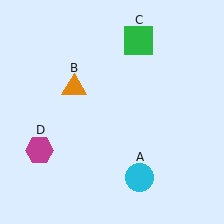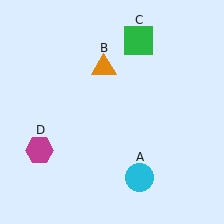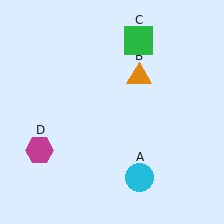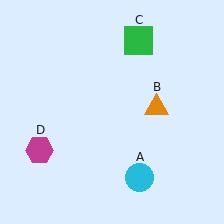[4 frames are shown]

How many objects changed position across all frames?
1 object changed position: orange triangle (object B).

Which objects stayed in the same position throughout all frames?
Cyan circle (object A) and green square (object C) and magenta hexagon (object D) remained stationary.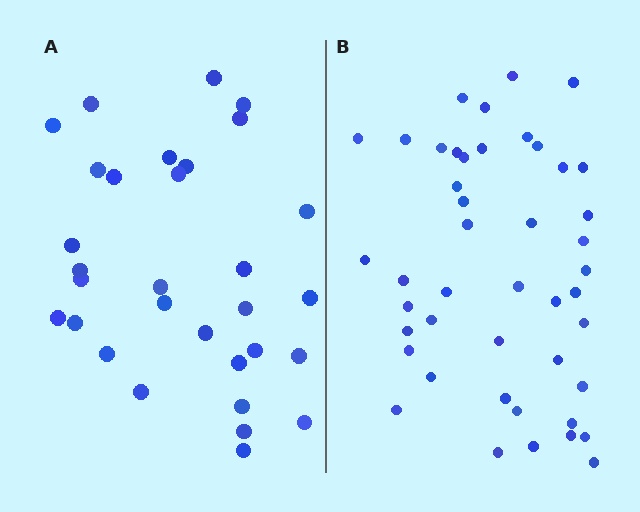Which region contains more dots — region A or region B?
Region B (the right region) has more dots.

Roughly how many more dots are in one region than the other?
Region B has approximately 15 more dots than region A.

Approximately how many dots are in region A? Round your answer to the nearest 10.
About 30 dots. (The exact count is 31, which rounds to 30.)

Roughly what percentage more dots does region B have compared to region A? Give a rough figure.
About 45% more.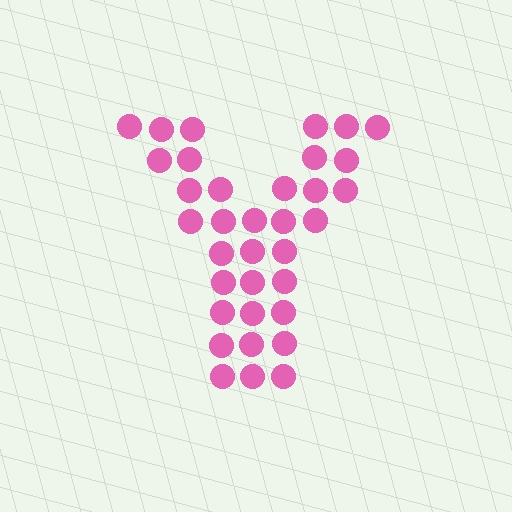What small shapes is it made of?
It is made of small circles.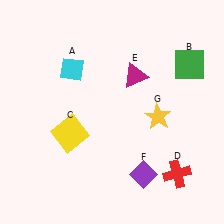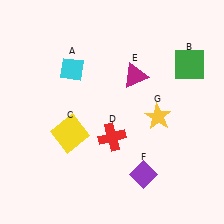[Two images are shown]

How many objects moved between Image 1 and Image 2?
1 object moved between the two images.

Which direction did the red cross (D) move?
The red cross (D) moved left.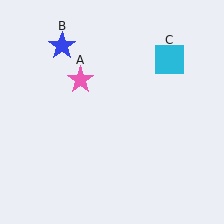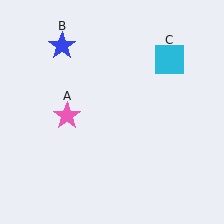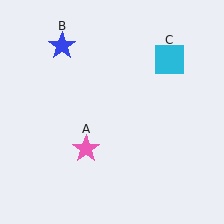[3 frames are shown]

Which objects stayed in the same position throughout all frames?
Blue star (object B) and cyan square (object C) remained stationary.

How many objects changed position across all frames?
1 object changed position: pink star (object A).